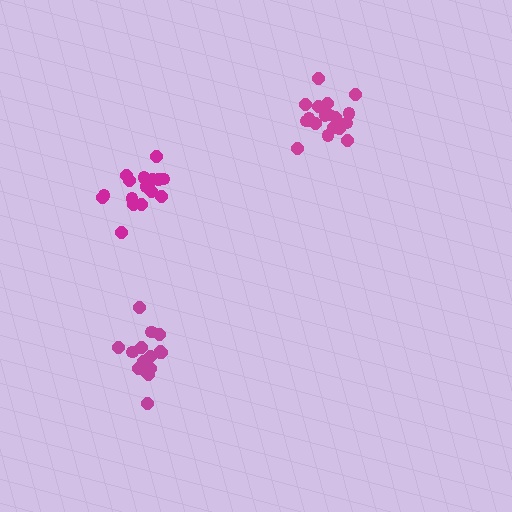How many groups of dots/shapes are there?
There are 3 groups.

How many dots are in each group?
Group 1: 16 dots, Group 2: 17 dots, Group 3: 20 dots (53 total).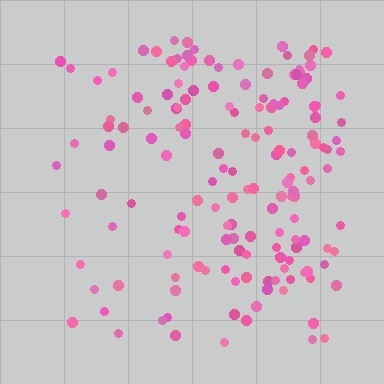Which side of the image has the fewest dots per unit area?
The left.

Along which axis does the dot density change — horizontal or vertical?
Horizontal.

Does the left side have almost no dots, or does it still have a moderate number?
Still a moderate number, just noticeably fewer than the right.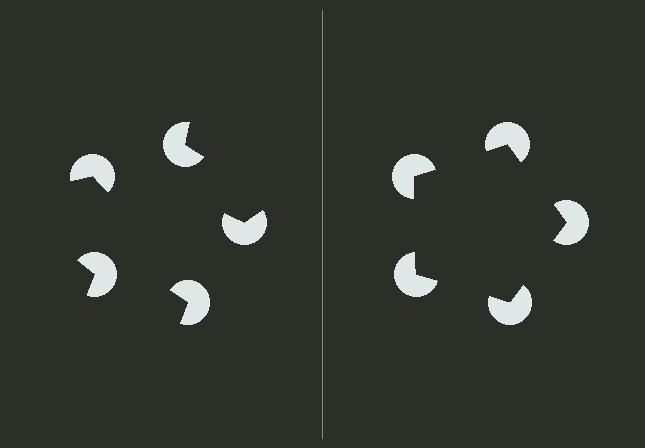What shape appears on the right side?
An illusory pentagon.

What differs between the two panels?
The pac-man discs are positioned identically on both sides; only the wedge orientations differ. On the right they align to a pentagon; on the left they are misaligned.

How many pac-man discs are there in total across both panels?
10 — 5 on each side.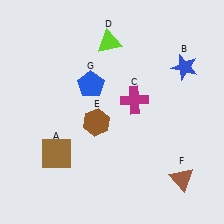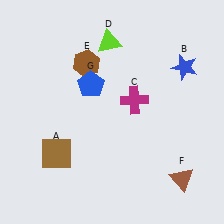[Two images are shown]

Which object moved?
The brown hexagon (E) moved up.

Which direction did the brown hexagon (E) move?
The brown hexagon (E) moved up.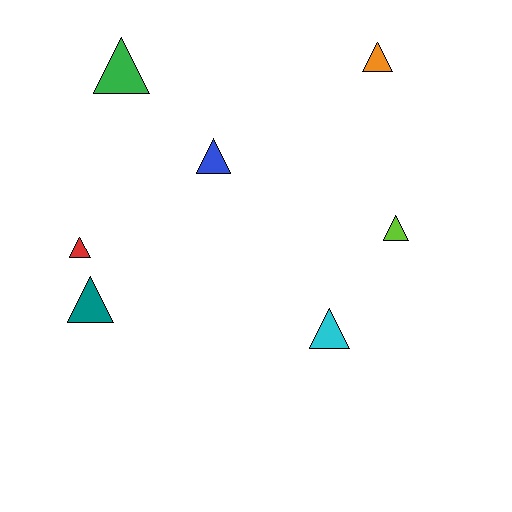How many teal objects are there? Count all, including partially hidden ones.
There is 1 teal object.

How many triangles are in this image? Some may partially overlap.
There are 7 triangles.